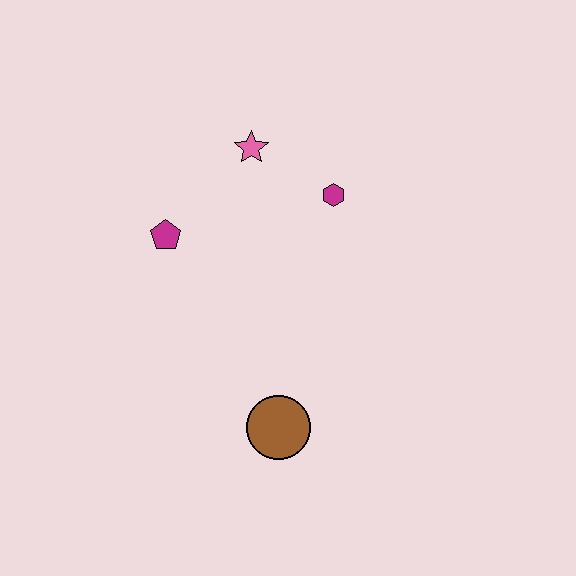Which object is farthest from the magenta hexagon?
The brown circle is farthest from the magenta hexagon.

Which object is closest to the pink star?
The magenta hexagon is closest to the pink star.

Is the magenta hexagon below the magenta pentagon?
No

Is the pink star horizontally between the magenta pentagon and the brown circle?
Yes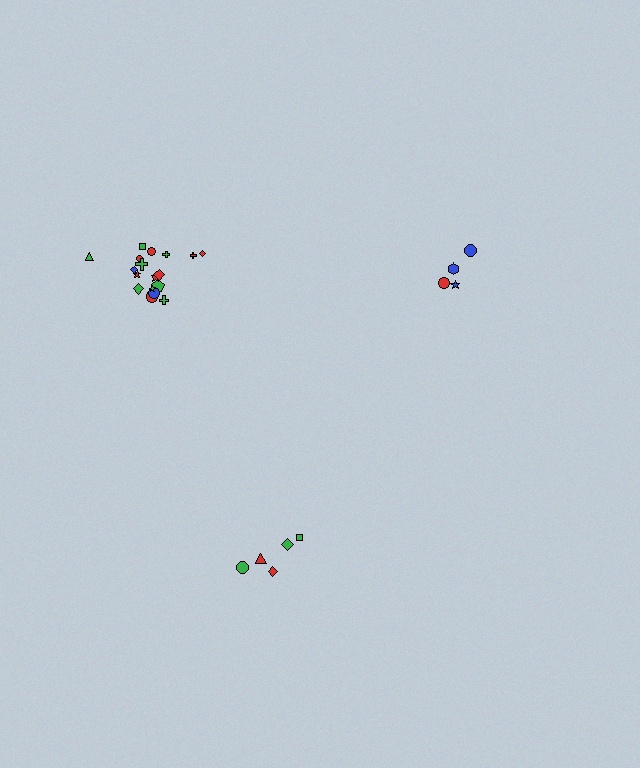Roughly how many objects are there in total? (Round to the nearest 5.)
Roughly 30 objects in total.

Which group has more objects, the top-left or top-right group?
The top-left group.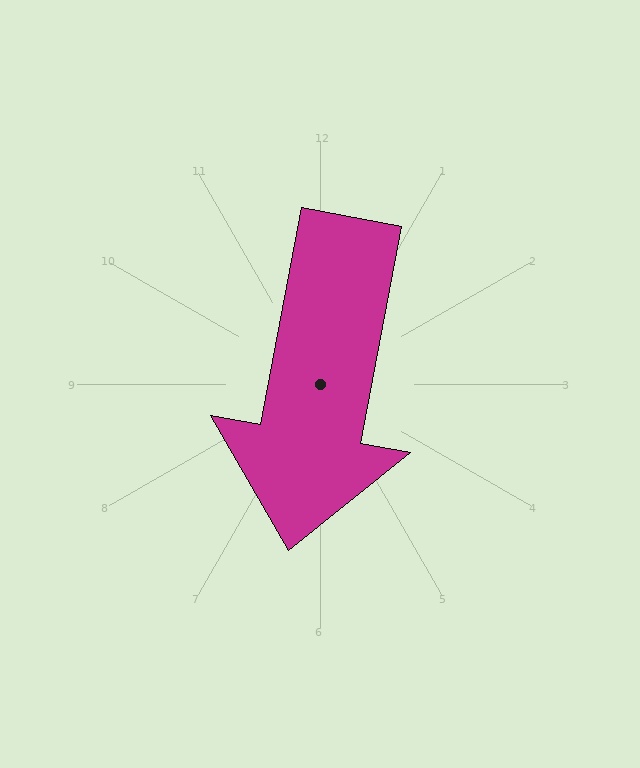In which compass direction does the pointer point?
South.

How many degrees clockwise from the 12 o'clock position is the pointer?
Approximately 191 degrees.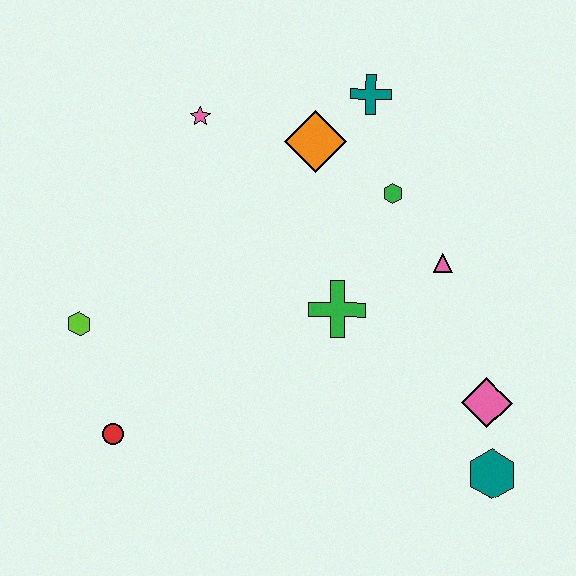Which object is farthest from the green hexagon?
The red circle is farthest from the green hexagon.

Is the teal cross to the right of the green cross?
Yes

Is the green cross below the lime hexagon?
No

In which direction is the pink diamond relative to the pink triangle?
The pink diamond is below the pink triangle.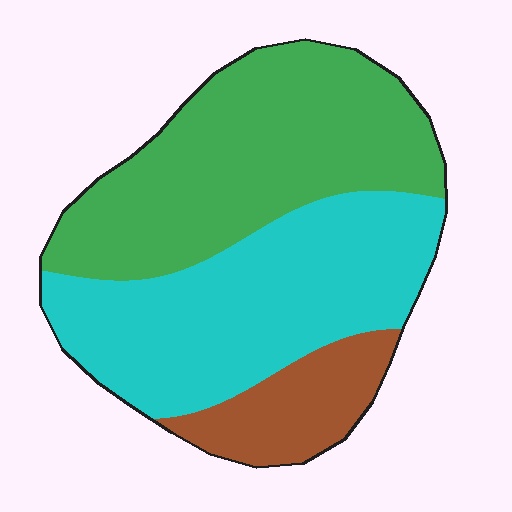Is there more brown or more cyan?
Cyan.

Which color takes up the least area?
Brown, at roughly 15%.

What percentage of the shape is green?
Green covers 44% of the shape.